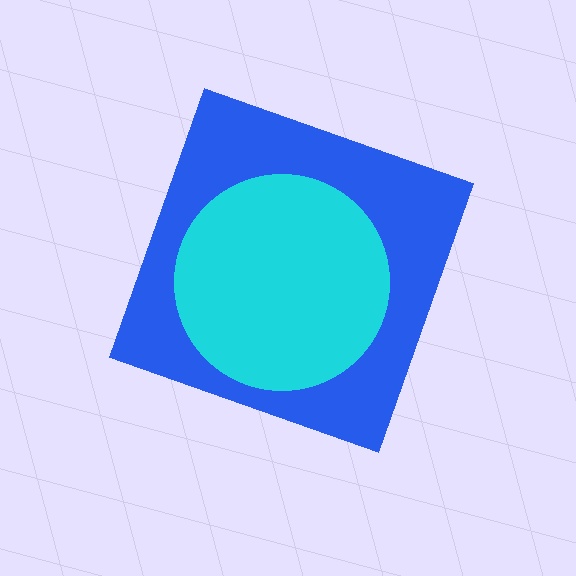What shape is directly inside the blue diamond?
The cyan circle.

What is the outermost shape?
The blue diamond.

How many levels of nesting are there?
2.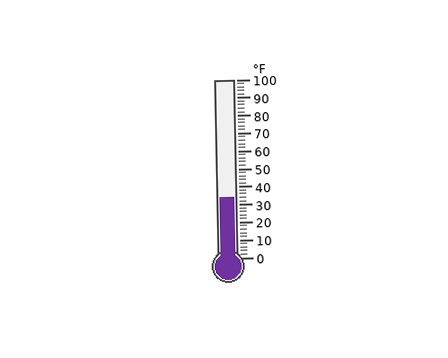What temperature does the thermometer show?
The thermometer shows approximately 34°F.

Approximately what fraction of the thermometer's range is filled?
The thermometer is filled to approximately 35% of its range.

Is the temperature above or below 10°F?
The temperature is above 10°F.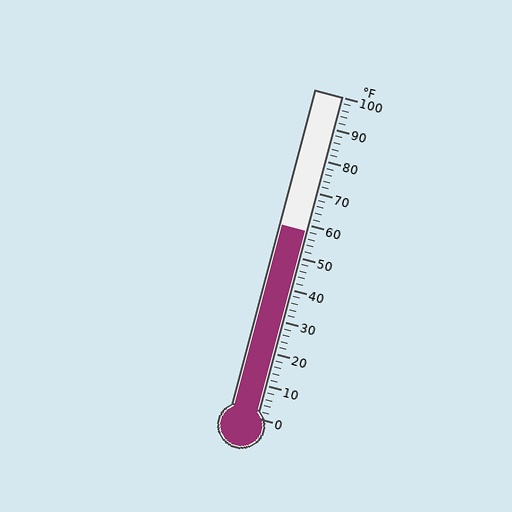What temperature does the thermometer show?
The thermometer shows approximately 58°F.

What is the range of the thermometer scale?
The thermometer scale ranges from 0°F to 100°F.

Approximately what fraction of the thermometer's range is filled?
The thermometer is filled to approximately 60% of its range.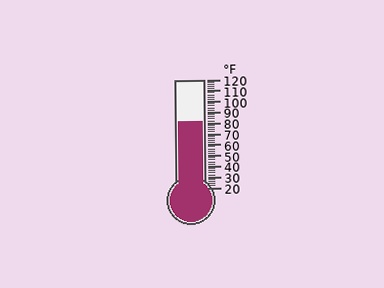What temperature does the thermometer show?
The thermometer shows approximately 82°F.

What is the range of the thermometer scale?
The thermometer scale ranges from 20°F to 120°F.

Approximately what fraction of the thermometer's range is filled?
The thermometer is filled to approximately 60% of its range.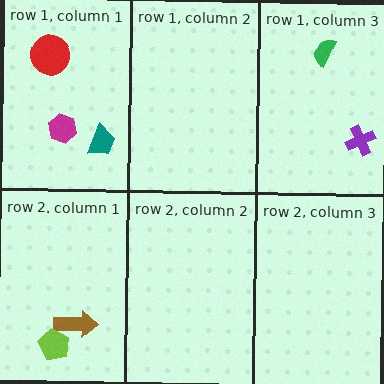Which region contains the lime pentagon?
The row 2, column 1 region.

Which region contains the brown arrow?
The row 2, column 1 region.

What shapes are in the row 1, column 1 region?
The teal trapezoid, the magenta hexagon, the red circle.